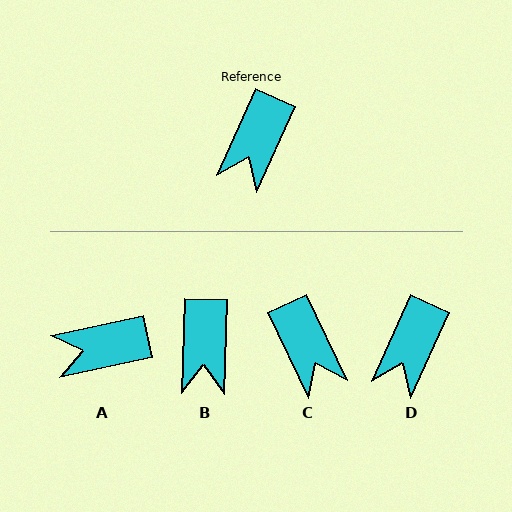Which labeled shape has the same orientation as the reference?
D.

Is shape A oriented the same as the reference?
No, it is off by about 54 degrees.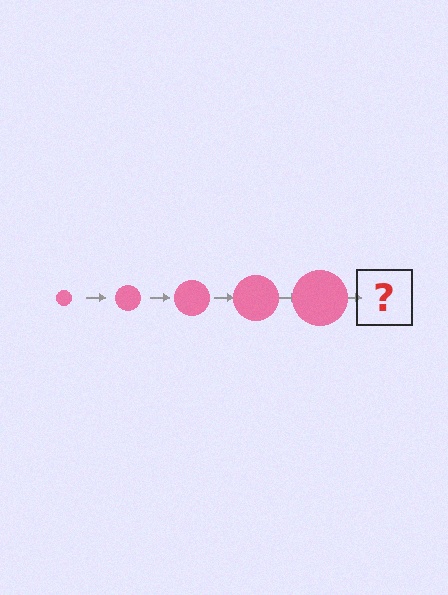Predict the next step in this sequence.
The next step is a pink circle, larger than the previous one.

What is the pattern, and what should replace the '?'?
The pattern is that the circle gets progressively larger each step. The '?' should be a pink circle, larger than the previous one.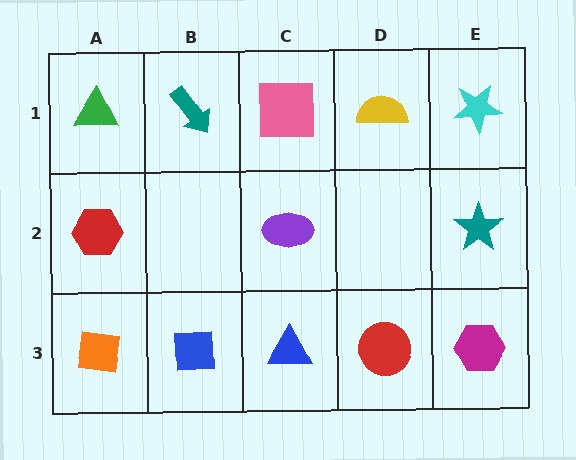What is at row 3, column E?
A magenta hexagon.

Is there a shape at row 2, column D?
No, that cell is empty.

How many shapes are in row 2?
3 shapes.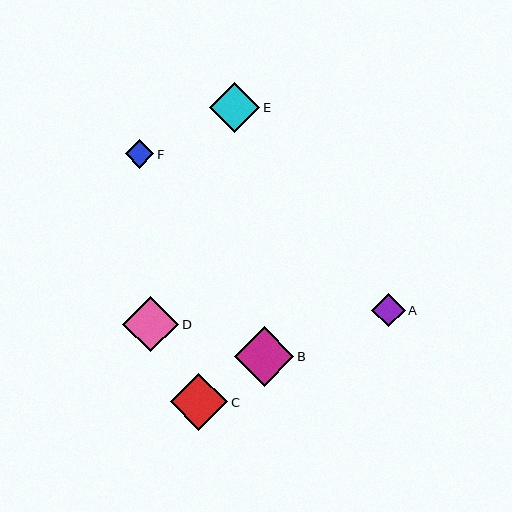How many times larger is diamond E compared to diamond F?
Diamond E is approximately 1.8 times the size of diamond F.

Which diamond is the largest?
Diamond B is the largest with a size of approximately 60 pixels.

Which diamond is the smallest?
Diamond F is the smallest with a size of approximately 28 pixels.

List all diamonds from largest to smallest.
From largest to smallest: B, C, D, E, A, F.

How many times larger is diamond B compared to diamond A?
Diamond B is approximately 1.8 times the size of diamond A.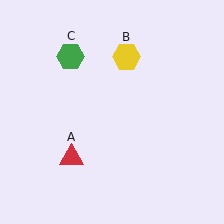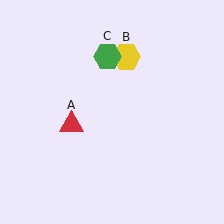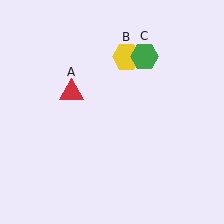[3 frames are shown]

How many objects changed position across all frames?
2 objects changed position: red triangle (object A), green hexagon (object C).